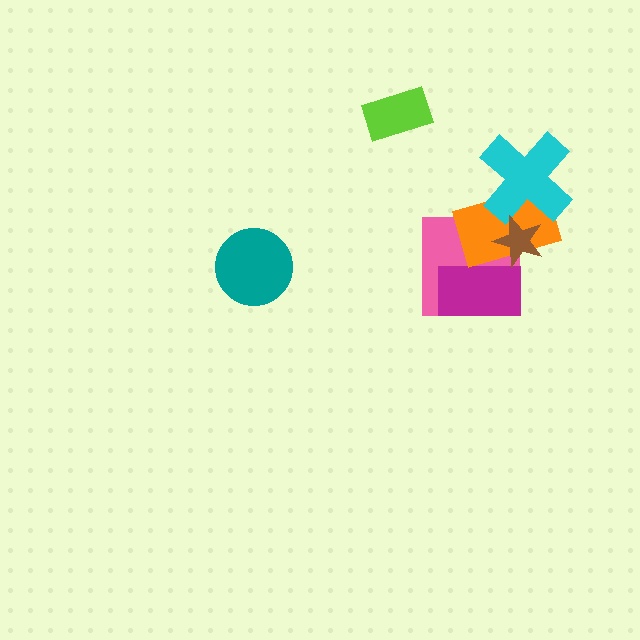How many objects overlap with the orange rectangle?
4 objects overlap with the orange rectangle.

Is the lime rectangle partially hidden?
No, no other shape covers it.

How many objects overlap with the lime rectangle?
0 objects overlap with the lime rectangle.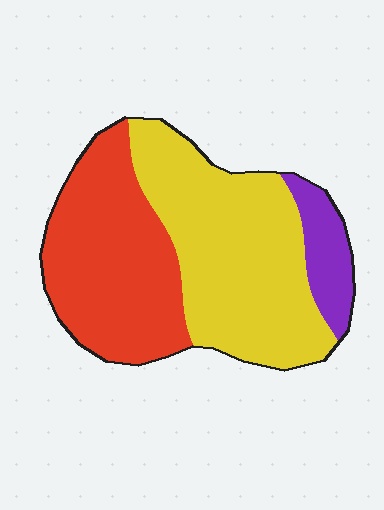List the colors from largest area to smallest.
From largest to smallest: yellow, red, purple.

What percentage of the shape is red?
Red covers 40% of the shape.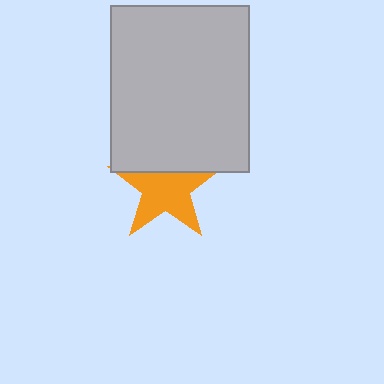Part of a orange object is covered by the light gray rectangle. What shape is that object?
It is a star.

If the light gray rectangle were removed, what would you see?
You would see the complete orange star.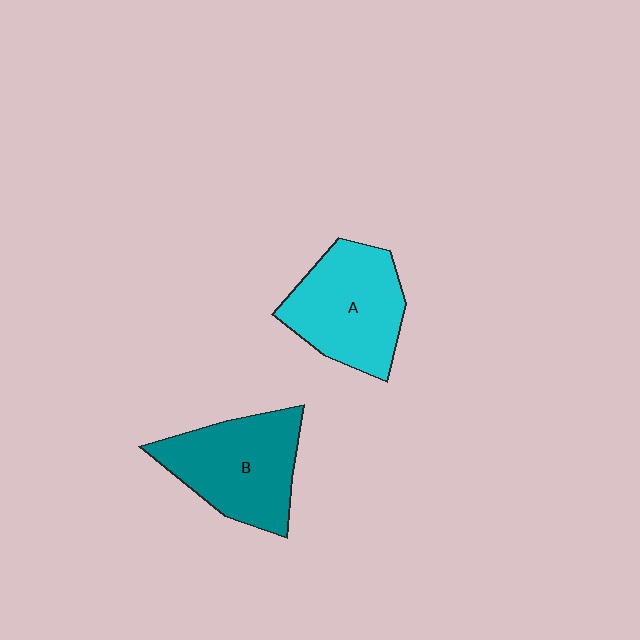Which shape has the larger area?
Shape B (teal).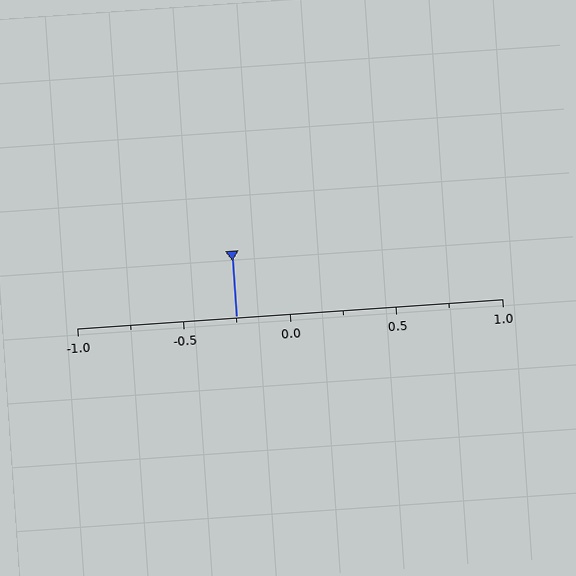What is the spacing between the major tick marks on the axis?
The major ticks are spaced 0.5 apart.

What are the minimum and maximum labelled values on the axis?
The axis runs from -1.0 to 1.0.